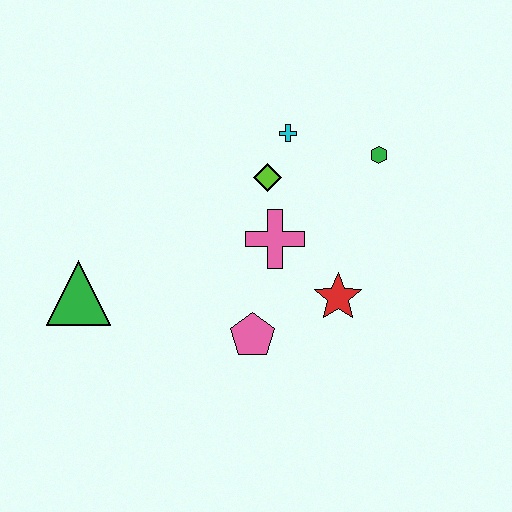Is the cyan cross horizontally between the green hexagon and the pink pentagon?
Yes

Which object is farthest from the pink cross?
The green triangle is farthest from the pink cross.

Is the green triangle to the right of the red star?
No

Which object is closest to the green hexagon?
The cyan cross is closest to the green hexagon.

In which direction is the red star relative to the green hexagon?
The red star is below the green hexagon.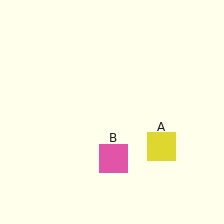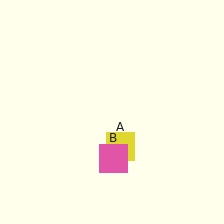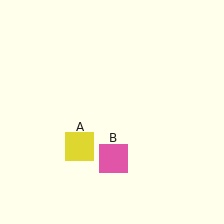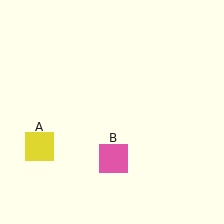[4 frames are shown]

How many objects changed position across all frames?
1 object changed position: yellow square (object A).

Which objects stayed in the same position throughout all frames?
Pink square (object B) remained stationary.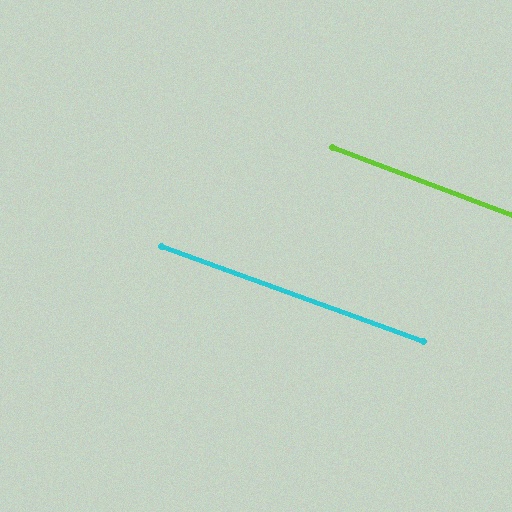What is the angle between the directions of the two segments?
Approximately 1 degree.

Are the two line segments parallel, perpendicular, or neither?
Parallel — their directions differ by only 0.7°.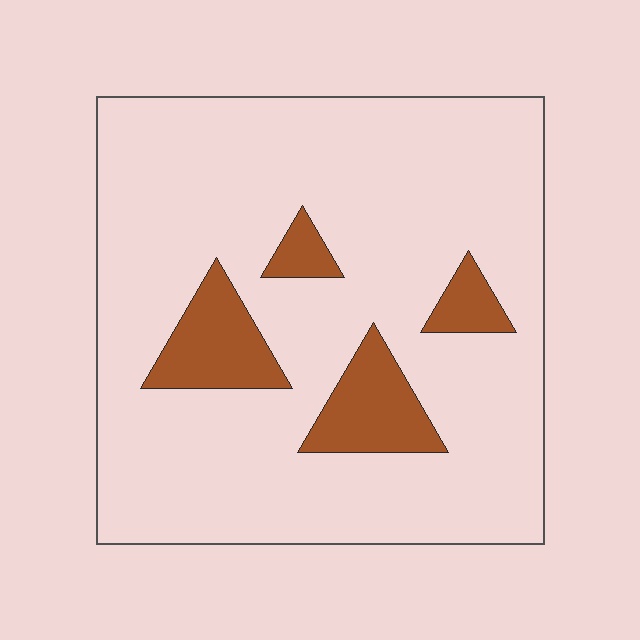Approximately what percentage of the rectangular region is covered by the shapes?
Approximately 15%.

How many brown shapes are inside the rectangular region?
4.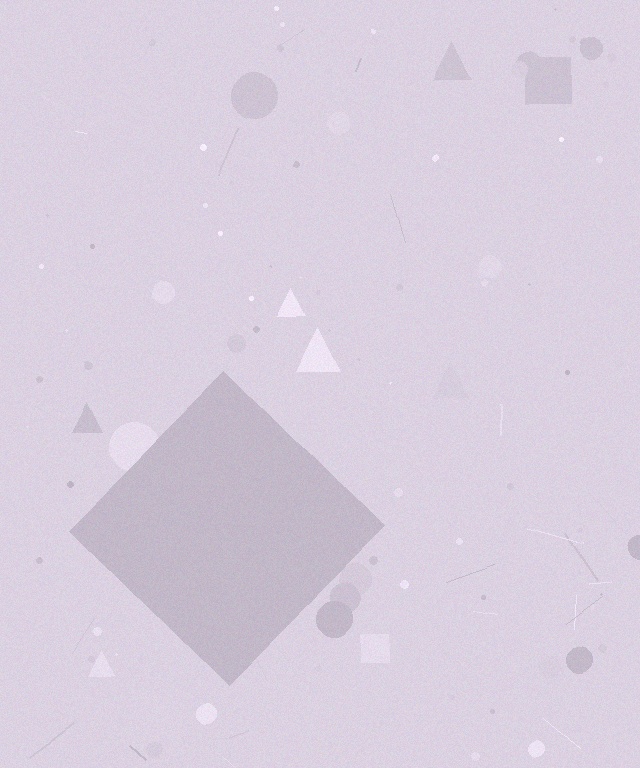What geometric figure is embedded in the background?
A diamond is embedded in the background.